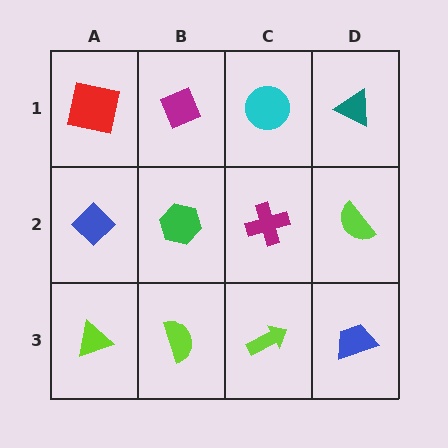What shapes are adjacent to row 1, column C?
A magenta cross (row 2, column C), a magenta diamond (row 1, column B), a teal triangle (row 1, column D).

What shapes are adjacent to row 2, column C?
A cyan circle (row 1, column C), a lime arrow (row 3, column C), a green hexagon (row 2, column B), a lime semicircle (row 2, column D).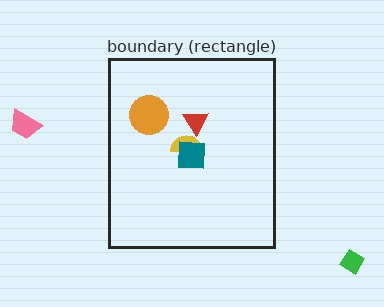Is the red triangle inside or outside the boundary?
Inside.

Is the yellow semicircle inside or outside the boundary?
Inside.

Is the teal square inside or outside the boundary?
Inside.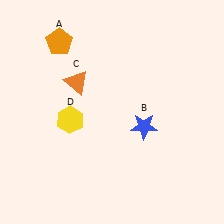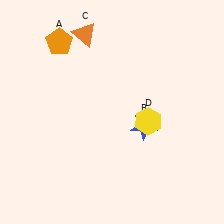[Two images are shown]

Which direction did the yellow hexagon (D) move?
The yellow hexagon (D) moved right.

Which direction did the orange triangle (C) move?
The orange triangle (C) moved up.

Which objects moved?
The objects that moved are: the orange triangle (C), the yellow hexagon (D).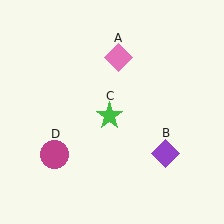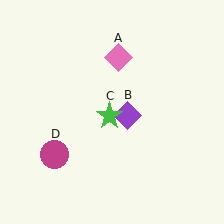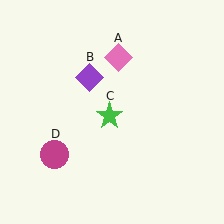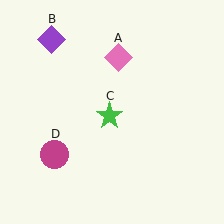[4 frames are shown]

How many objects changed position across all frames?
1 object changed position: purple diamond (object B).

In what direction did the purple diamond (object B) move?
The purple diamond (object B) moved up and to the left.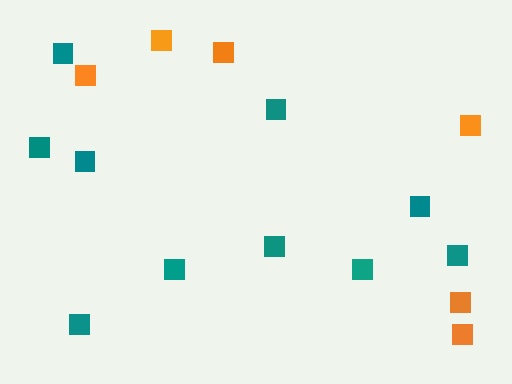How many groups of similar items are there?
There are 2 groups: one group of orange squares (6) and one group of teal squares (10).